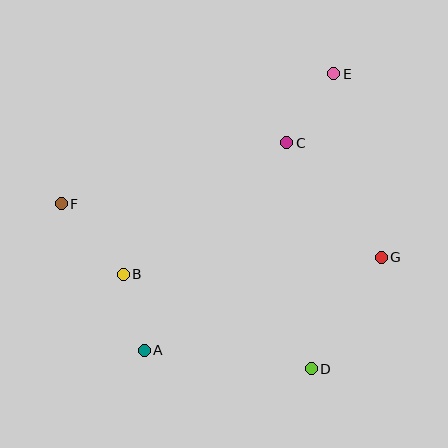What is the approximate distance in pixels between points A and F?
The distance between A and F is approximately 168 pixels.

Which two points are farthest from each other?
Points A and E are farthest from each other.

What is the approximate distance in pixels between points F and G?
The distance between F and G is approximately 324 pixels.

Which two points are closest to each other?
Points A and B are closest to each other.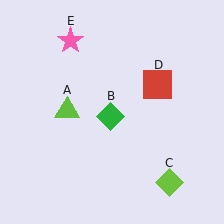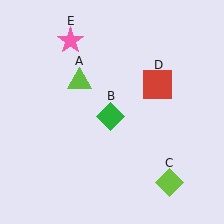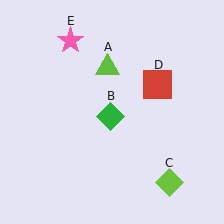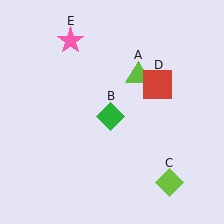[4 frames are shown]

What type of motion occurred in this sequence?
The lime triangle (object A) rotated clockwise around the center of the scene.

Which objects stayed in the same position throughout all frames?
Green diamond (object B) and lime diamond (object C) and red square (object D) and pink star (object E) remained stationary.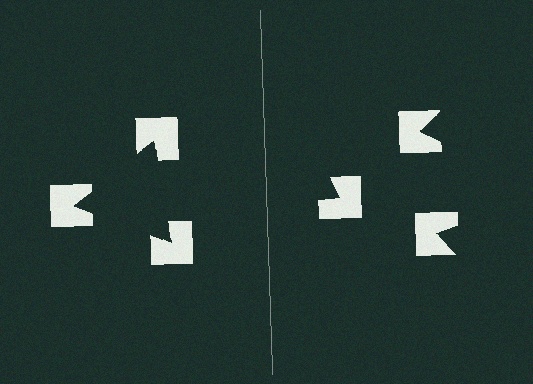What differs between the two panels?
The notched squares are positioned identically on both sides; only the wedge orientations differ. On the left they align to a triangle; on the right they are misaligned.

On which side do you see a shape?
An illusory triangle appears on the left side. On the right side the wedge cuts are rotated, so no coherent shape forms.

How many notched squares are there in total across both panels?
6 — 3 on each side.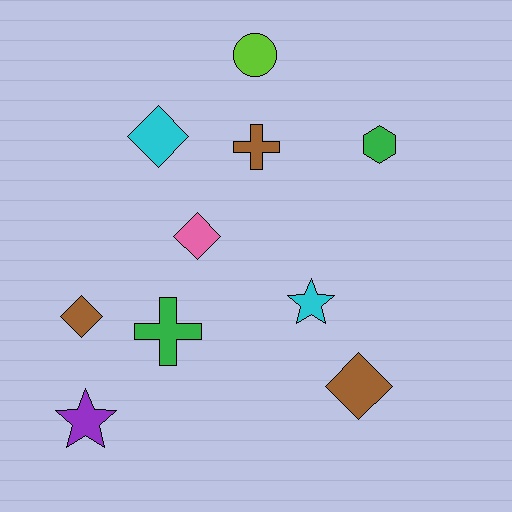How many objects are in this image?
There are 10 objects.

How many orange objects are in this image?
There are no orange objects.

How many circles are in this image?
There is 1 circle.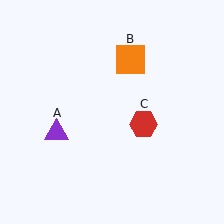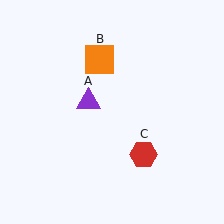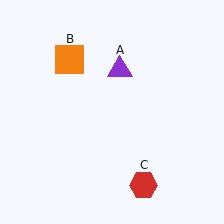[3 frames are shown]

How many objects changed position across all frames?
3 objects changed position: purple triangle (object A), orange square (object B), red hexagon (object C).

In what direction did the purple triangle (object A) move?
The purple triangle (object A) moved up and to the right.